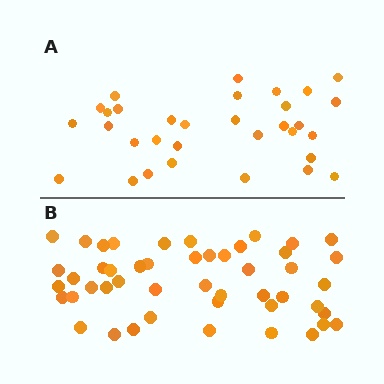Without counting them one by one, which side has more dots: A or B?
Region B (the bottom region) has more dots.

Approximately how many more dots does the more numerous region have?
Region B has approximately 15 more dots than region A.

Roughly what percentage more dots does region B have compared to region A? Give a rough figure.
About 50% more.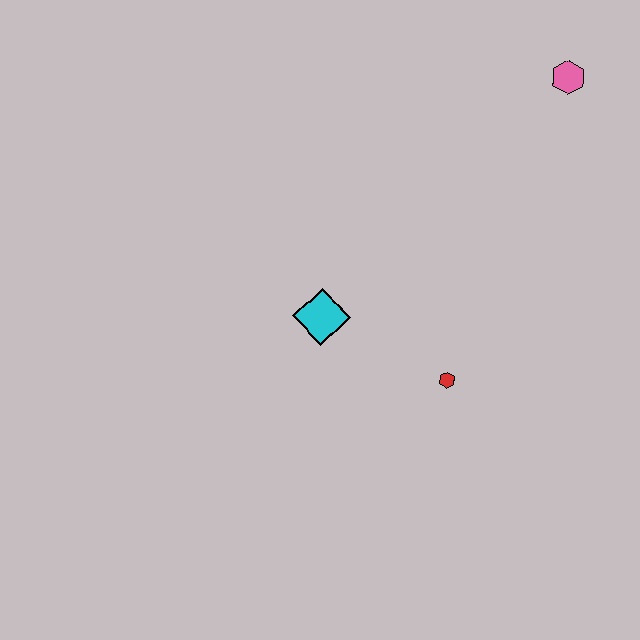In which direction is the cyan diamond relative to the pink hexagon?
The cyan diamond is below the pink hexagon.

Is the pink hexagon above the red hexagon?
Yes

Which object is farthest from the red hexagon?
The pink hexagon is farthest from the red hexagon.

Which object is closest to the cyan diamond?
The red hexagon is closest to the cyan diamond.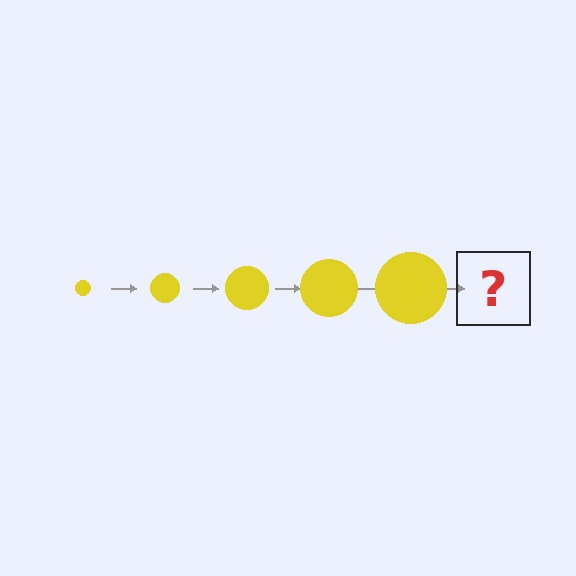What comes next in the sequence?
The next element should be a yellow circle, larger than the previous one.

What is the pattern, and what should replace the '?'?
The pattern is that the circle gets progressively larger each step. The '?' should be a yellow circle, larger than the previous one.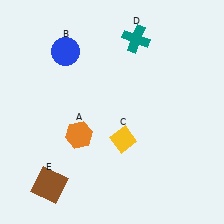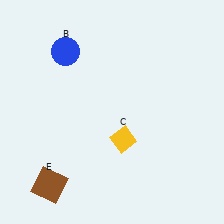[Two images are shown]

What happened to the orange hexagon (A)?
The orange hexagon (A) was removed in Image 2. It was in the bottom-left area of Image 1.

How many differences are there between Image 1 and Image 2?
There are 2 differences between the two images.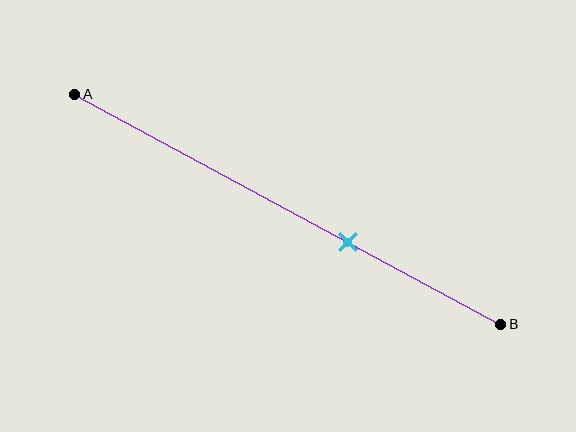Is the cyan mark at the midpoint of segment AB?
No, the mark is at about 65% from A, not at the 50% midpoint.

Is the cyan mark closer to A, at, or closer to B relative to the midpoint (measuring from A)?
The cyan mark is closer to point B than the midpoint of segment AB.